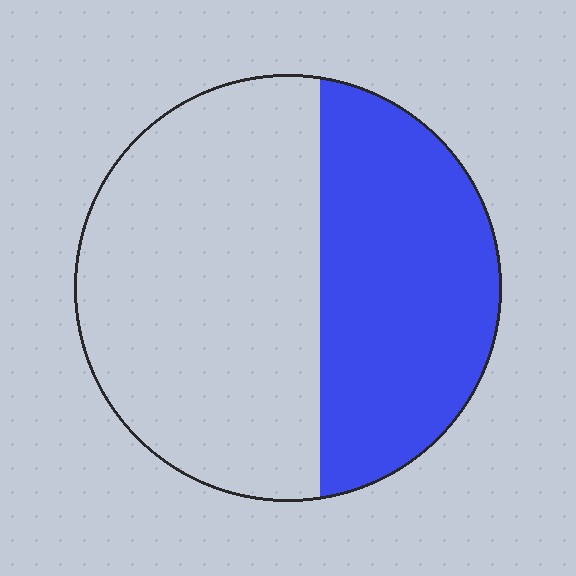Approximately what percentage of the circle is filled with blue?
Approximately 40%.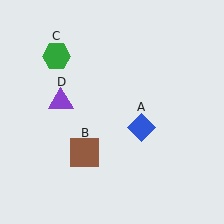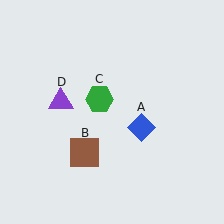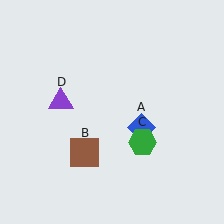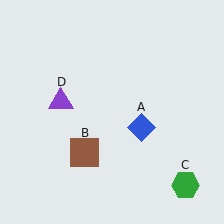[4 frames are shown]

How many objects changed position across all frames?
1 object changed position: green hexagon (object C).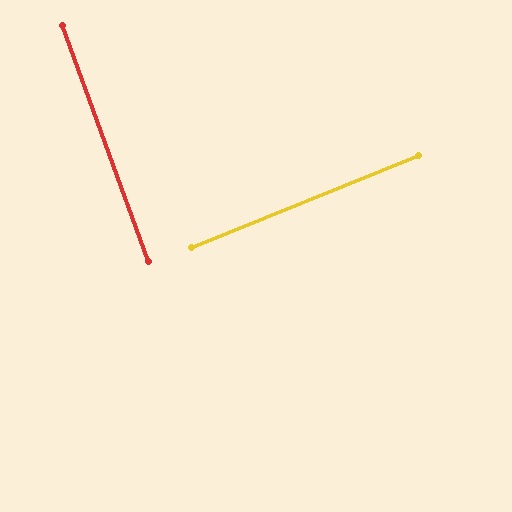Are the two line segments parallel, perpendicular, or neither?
Perpendicular — they meet at approximately 88°.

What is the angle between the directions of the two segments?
Approximately 88 degrees.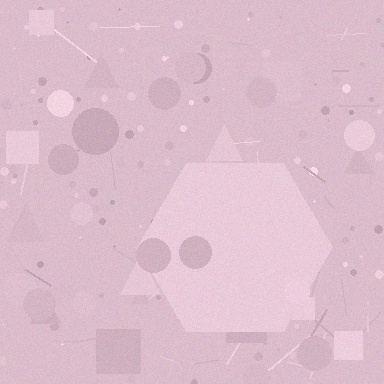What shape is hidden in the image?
A hexagon is hidden in the image.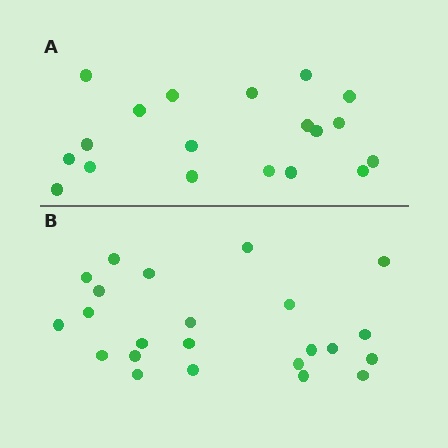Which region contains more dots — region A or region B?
Region B (the bottom region) has more dots.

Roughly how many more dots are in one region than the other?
Region B has about 4 more dots than region A.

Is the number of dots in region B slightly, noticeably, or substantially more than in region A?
Region B has only slightly more — the two regions are fairly close. The ratio is roughly 1.2 to 1.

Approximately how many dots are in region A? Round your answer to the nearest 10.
About 20 dots. (The exact count is 19, which rounds to 20.)